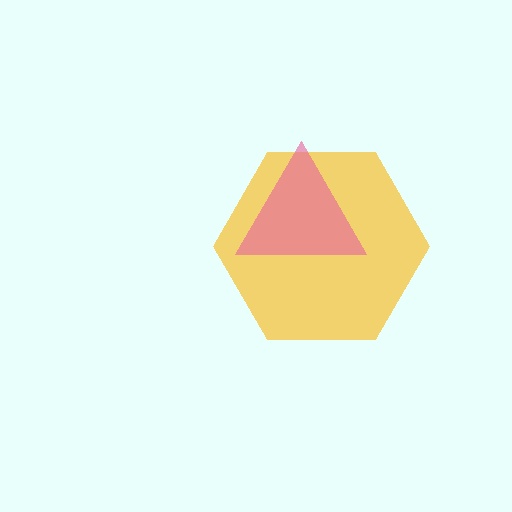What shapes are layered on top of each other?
The layered shapes are: a yellow hexagon, a pink triangle.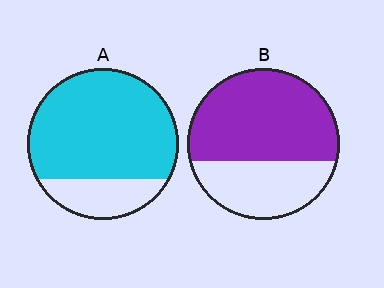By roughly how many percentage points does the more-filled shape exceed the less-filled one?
By roughly 15 percentage points (A over B).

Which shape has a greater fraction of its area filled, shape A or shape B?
Shape A.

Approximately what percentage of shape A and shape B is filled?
A is approximately 80% and B is approximately 65%.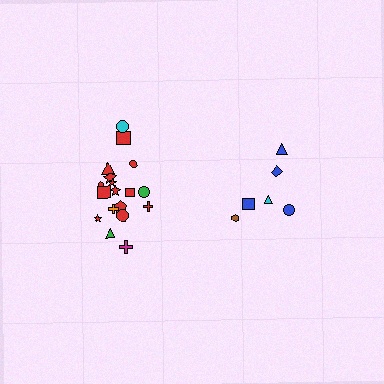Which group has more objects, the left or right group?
The left group.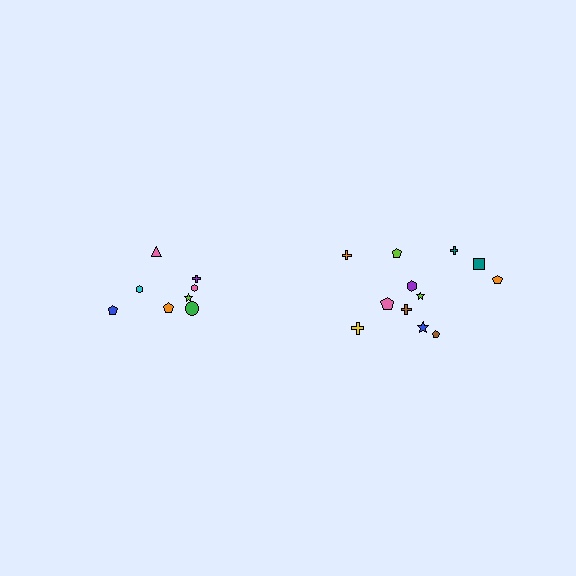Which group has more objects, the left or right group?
The right group.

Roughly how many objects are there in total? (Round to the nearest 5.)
Roughly 20 objects in total.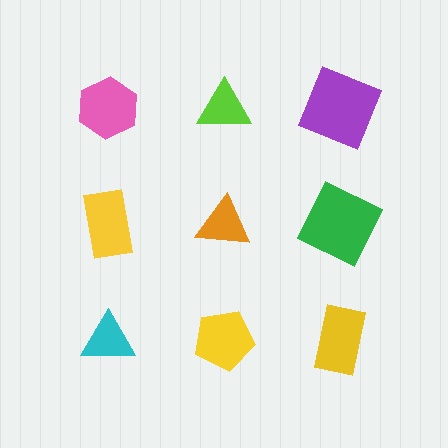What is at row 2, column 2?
An orange triangle.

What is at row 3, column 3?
A yellow rectangle.